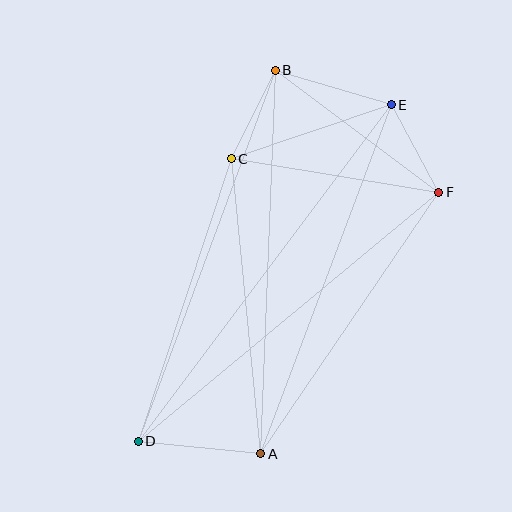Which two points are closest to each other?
Points B and C are closest to each other.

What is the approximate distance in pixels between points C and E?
The distance between C and E is approximately 169 pixels.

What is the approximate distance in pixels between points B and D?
The distance between B and D is approximately 395 pixels.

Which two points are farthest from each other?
Points D and E are farthest from each other.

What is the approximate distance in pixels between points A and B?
The distance between A and B is approximately 384 pixels.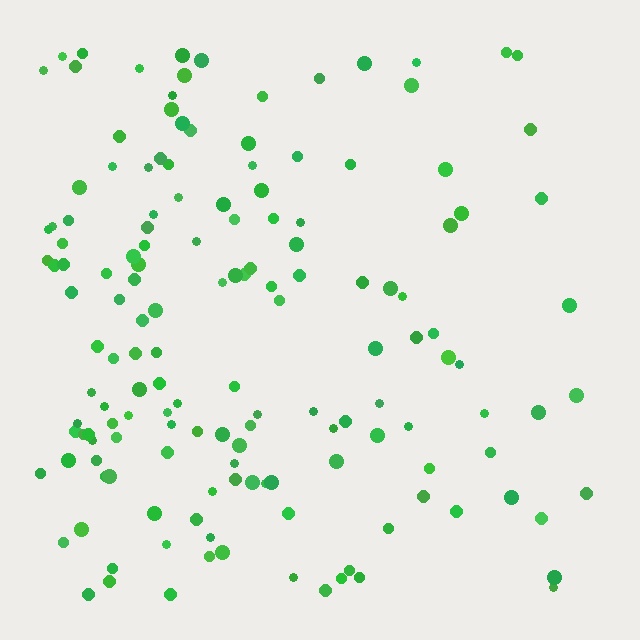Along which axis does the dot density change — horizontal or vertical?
Horizontal.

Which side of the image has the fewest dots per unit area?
The right.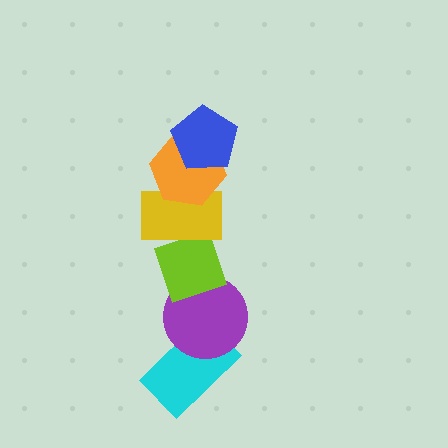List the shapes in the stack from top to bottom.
From top to bottom: the blue pentagon, the orange hexagon, the yellow rectangle, the lime diamond, the purple circle, the cyan rectangle.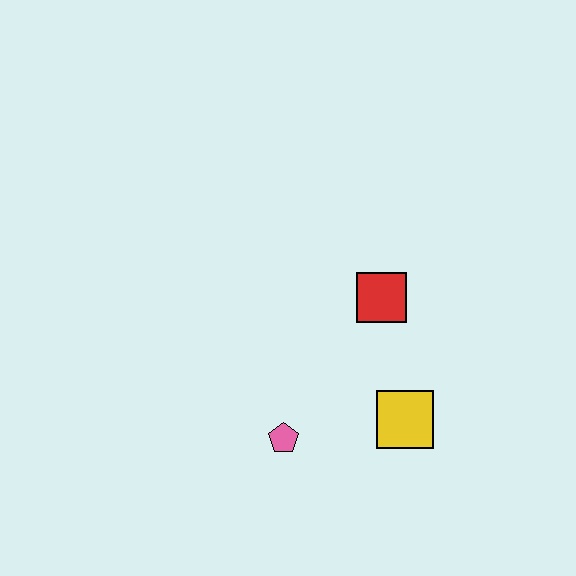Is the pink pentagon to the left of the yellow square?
Yes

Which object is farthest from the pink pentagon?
The red square is farthest from the pink pentagon.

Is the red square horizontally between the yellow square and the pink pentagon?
Yes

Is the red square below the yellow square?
No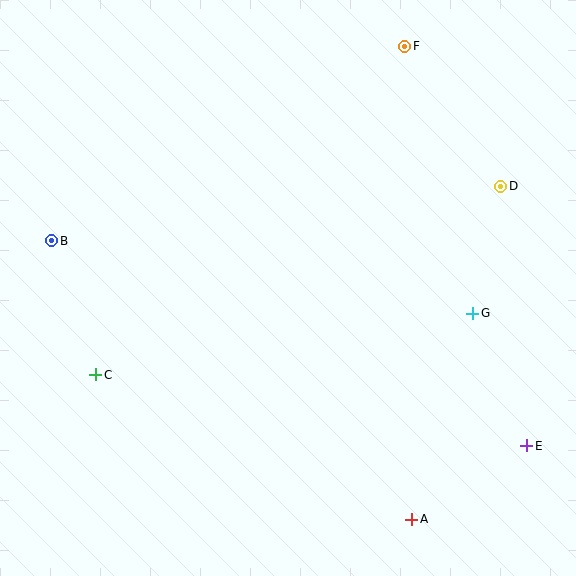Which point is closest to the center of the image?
Point G at (473, 313) is closest to the center.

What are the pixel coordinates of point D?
Point D is at (501, 186).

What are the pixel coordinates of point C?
Point C is at (96, 375).